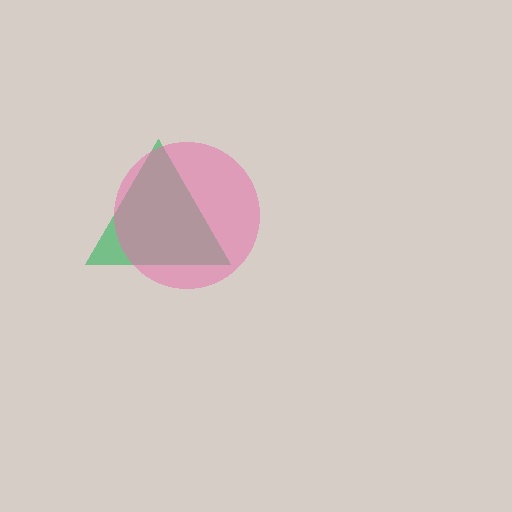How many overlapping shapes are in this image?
There are 2 overlapping shapes in the image.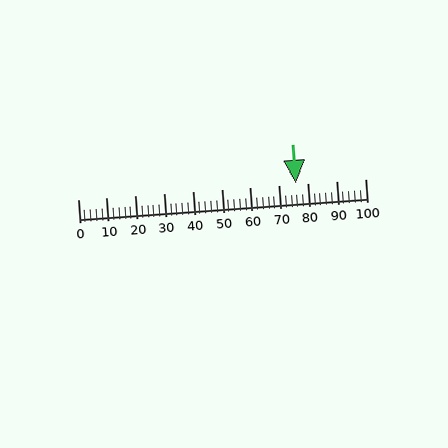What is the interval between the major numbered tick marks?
The major tick marks are spaced 10 units apart.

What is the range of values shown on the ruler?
The ruler shows values from 0 to 100.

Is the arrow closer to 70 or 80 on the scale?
The arrow is closer to 80.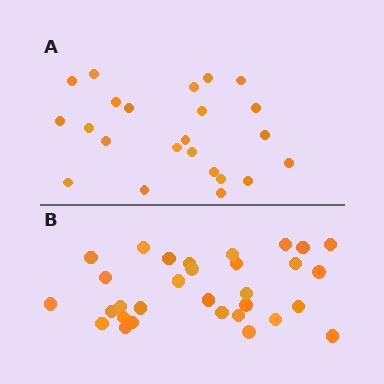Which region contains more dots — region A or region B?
Region B (the bottom region) has more dots.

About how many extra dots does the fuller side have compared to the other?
Region B has roughly 8 or so more dots than region A.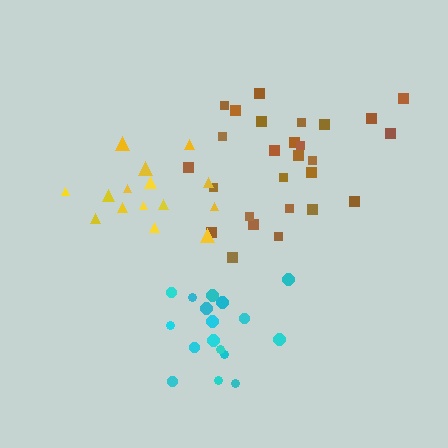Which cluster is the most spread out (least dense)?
Brown.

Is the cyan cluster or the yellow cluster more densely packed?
Cyan.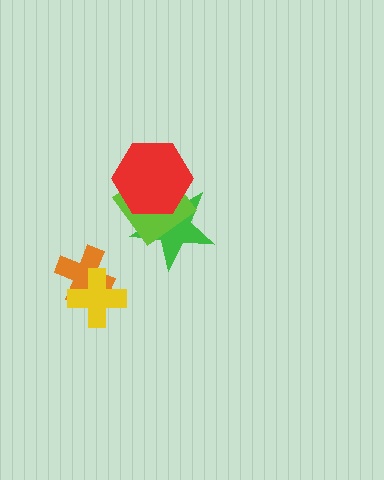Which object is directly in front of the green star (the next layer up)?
The lime diamond is directly in front of the green star.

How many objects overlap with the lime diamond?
2 objects overlap with the lime diamond.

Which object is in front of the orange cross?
The yellow cross is in front of the orange cross.